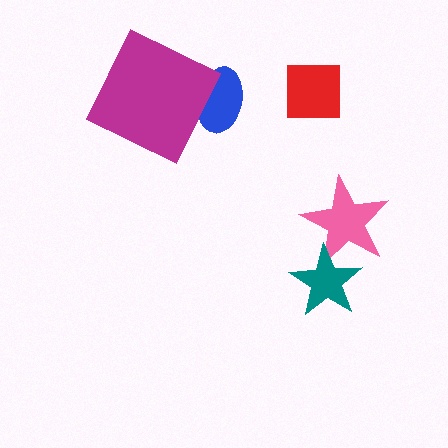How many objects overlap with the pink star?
1 object overlaps with the pink star.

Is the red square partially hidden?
No, no other shape covers it.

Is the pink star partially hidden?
Yes, it is partially covered by another shape.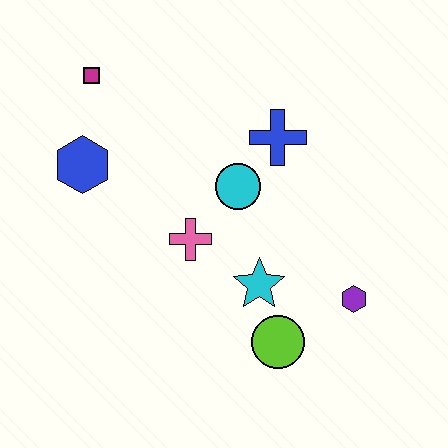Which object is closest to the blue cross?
The cyan circle is closest to the blue cross.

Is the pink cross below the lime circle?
No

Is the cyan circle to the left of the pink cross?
No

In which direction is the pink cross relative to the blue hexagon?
The pink cross is to the right of the blue hexagon.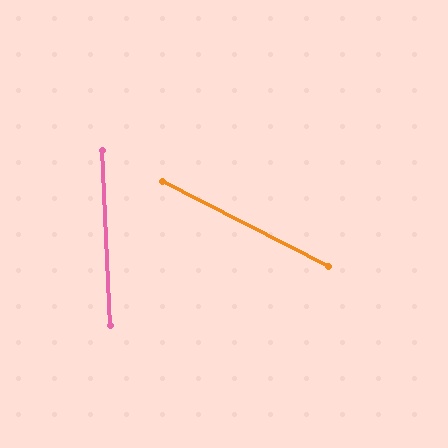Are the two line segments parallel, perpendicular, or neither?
Neither parallel nor perpendicular — they differ by about 60°.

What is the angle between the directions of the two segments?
Approximately 60 degrees.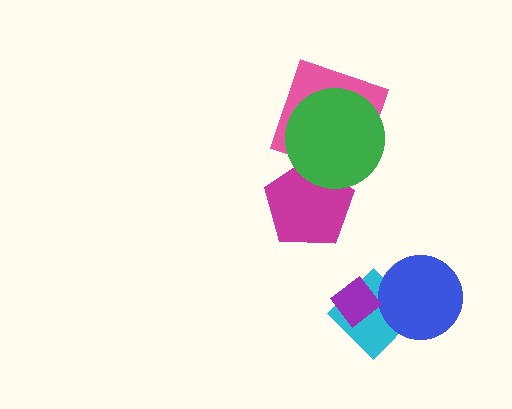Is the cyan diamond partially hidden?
Yes, it is partially covered by another shape.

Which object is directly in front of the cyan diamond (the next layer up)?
The blue circle is directly in front of the cyan diamond.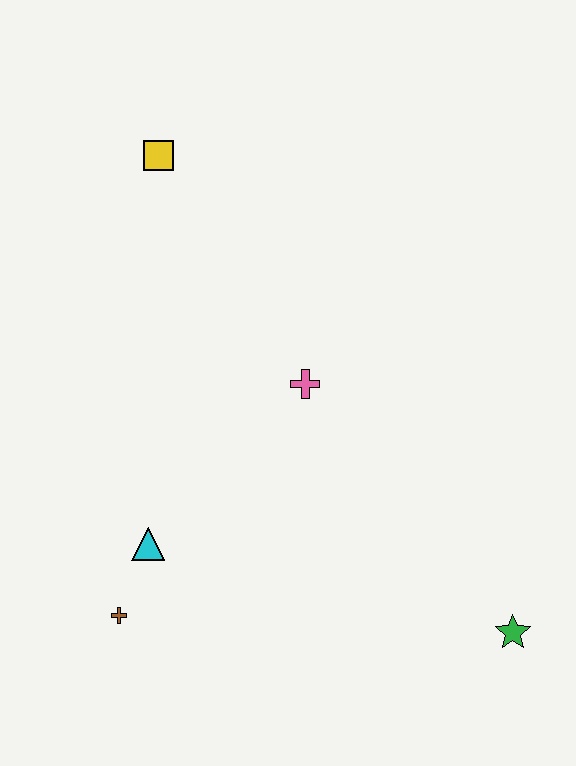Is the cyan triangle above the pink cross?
No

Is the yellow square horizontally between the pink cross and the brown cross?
Yes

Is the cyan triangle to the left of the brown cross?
No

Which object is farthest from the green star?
The yellow square is farthest from the green star.